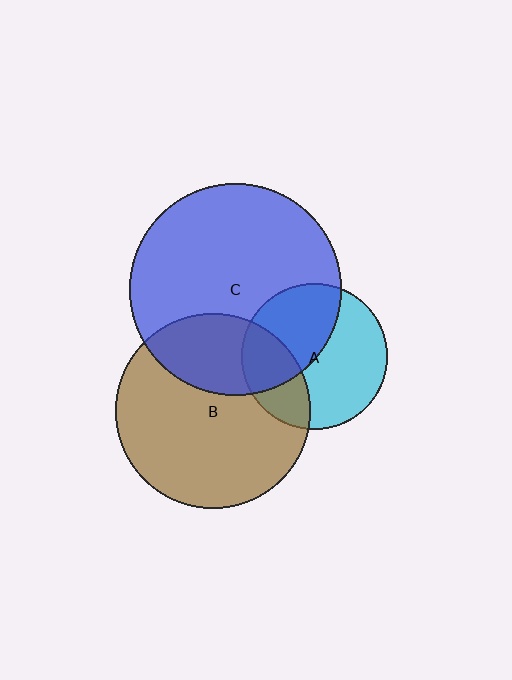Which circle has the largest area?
Circle C (blue).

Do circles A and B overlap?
Yes.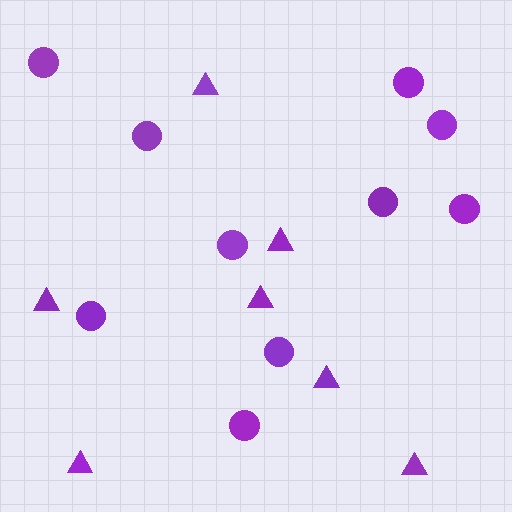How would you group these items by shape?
There are 2 groups: one group of triangles (7) and one group of circles (10).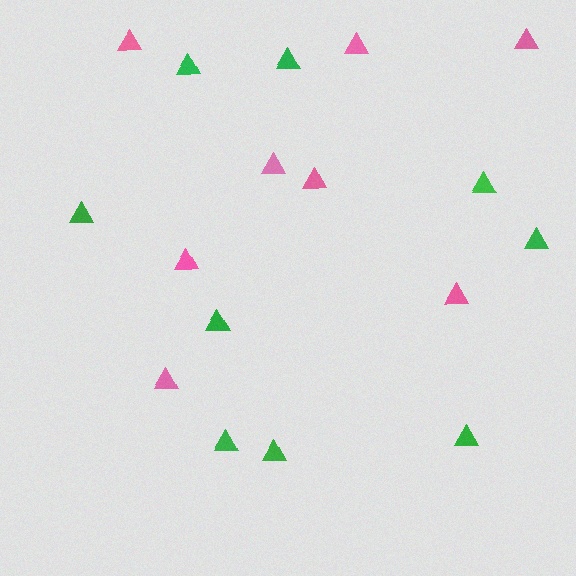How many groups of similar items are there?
There are 2 groups: one group of pink triangles (8) and one group of green triangles (9).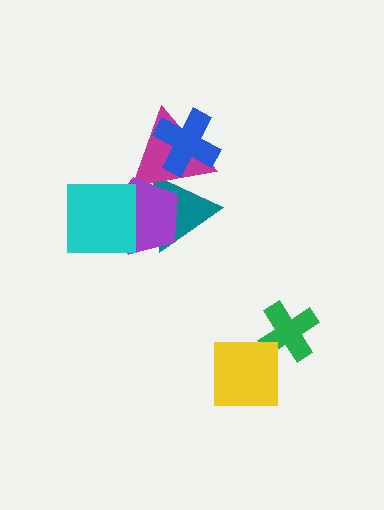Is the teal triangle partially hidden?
Yes, it is partially covered by another shape.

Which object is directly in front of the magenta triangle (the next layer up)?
The purple pentagon is directly in front of the magenta triangle.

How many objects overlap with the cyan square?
1 object overlaps with the cyan square.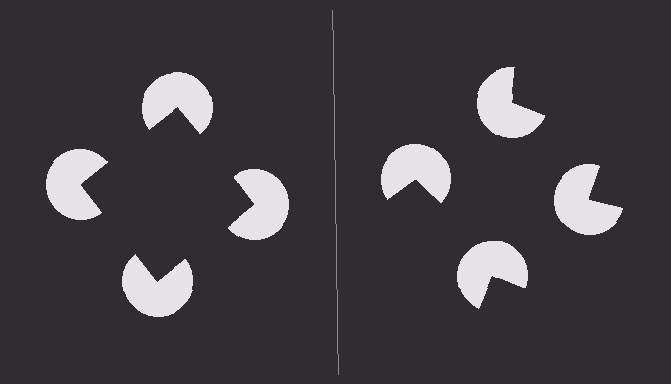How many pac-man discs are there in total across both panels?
8 — 4 on each side.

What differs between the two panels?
The pac-man discs are positioned identically on both sides; only the wedge orientations differ. On the left they align to a square; on the right they are misaligned.